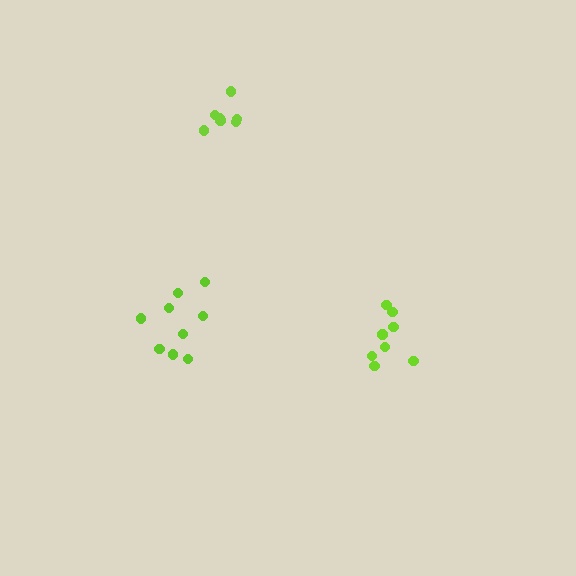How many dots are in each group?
Group 1: 8 dots, Group 2: 9 dots, Group 3: 7 dots (24 total).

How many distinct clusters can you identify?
There are 3 distinct clusters.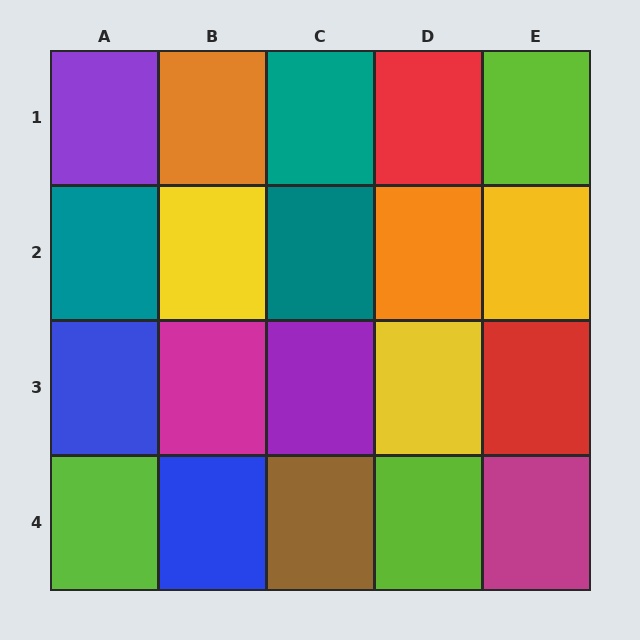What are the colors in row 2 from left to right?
Teal, yellow, teal, orange, yellow.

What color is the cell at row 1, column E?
Lime.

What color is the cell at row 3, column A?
Blue.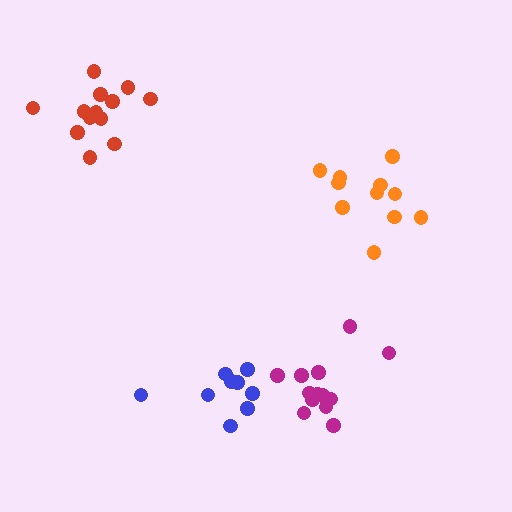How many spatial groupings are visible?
There are 4 spatial groupings.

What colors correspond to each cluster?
The clusters are colored: orange, blue, magenta, red.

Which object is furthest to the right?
The orange cluster is rightmost.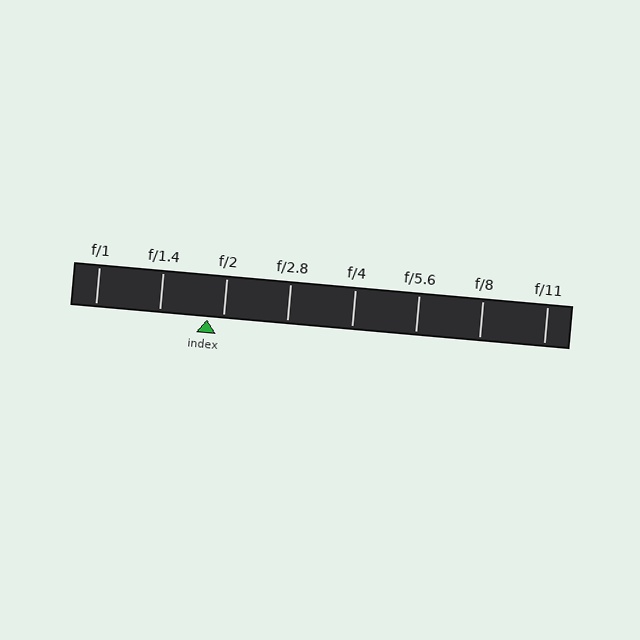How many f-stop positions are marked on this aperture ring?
There are 8 f-stop positions marked.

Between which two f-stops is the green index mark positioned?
The index mark is between f/1.4 and f/2.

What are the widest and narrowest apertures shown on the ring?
The widest aperture shown is f/1 and the narrowest is f/11.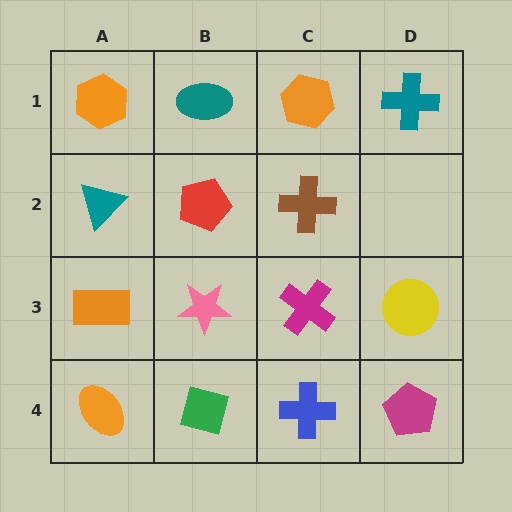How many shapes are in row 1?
4 shapes.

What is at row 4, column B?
A green square.